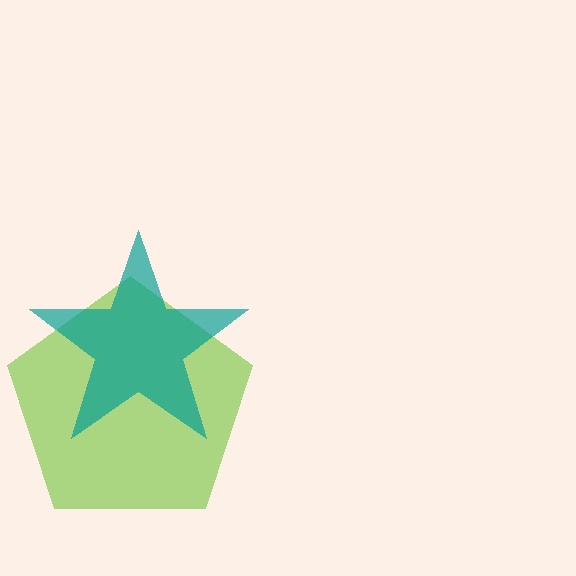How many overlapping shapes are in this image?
There are 2 overlapping shapes in the image.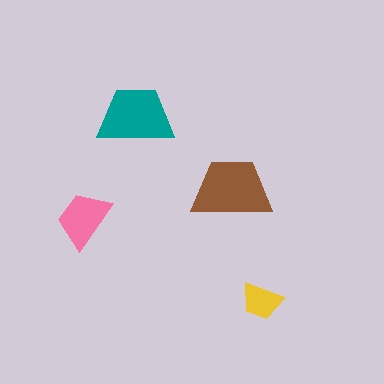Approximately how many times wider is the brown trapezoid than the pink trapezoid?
About 1.5 times wider.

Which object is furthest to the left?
The pink trapezoid is leftmost.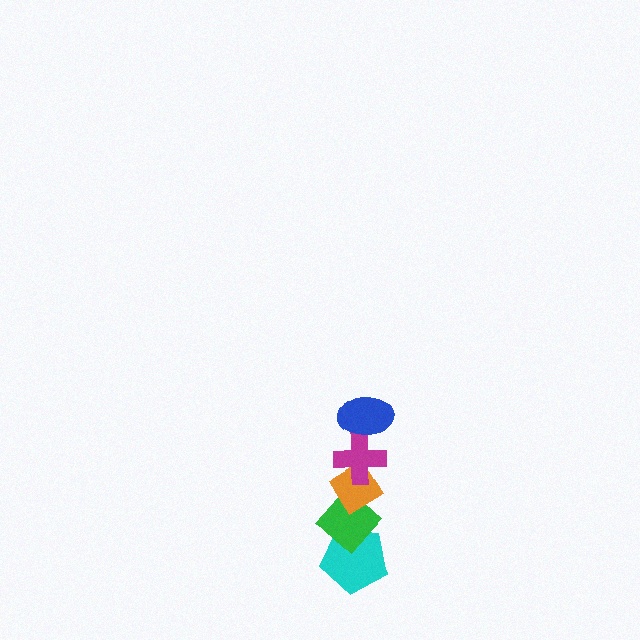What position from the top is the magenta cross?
The magenta cross is 2nd from the top.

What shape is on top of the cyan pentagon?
The green diamond is on top of the cyan pentagon.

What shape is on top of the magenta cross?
The blue ellipse is on top of the magenta cross.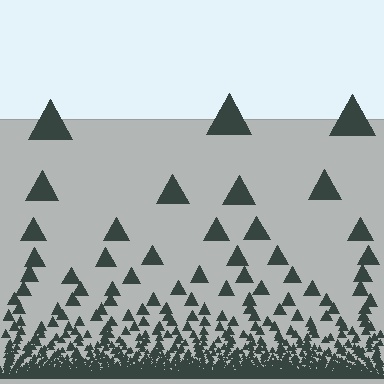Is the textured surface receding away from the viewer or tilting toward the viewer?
The surface appears to tilt toward the viewer. Texture elements get larger and sparser toward the top.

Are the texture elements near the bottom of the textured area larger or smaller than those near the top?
Smaller. The gradient is inverted — elements near the bottom are smaller and denser.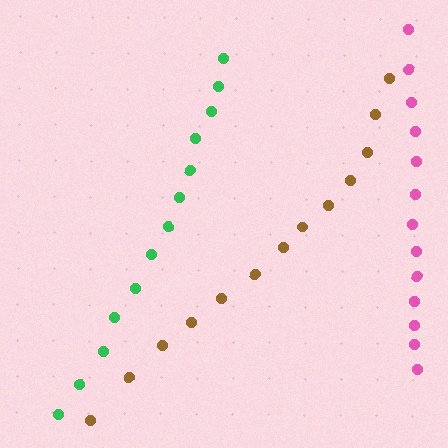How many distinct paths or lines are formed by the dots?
There are 3 distinct paths.